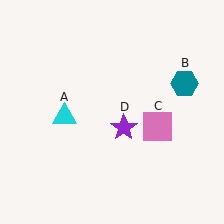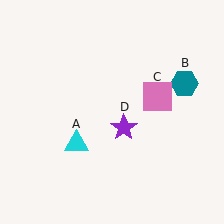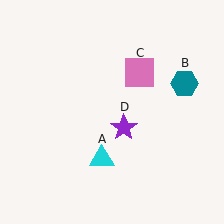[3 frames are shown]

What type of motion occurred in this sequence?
The cyan triangle (object A), pink square (object C) rotated counterclockwise around the center of the scene.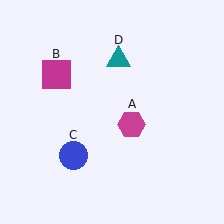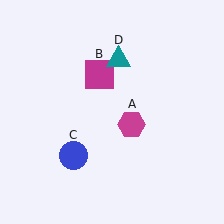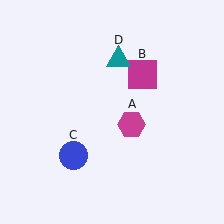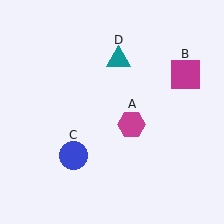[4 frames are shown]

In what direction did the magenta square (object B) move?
The magenta square (object B) moved right.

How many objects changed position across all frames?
1 object changed position: magenta square (object B).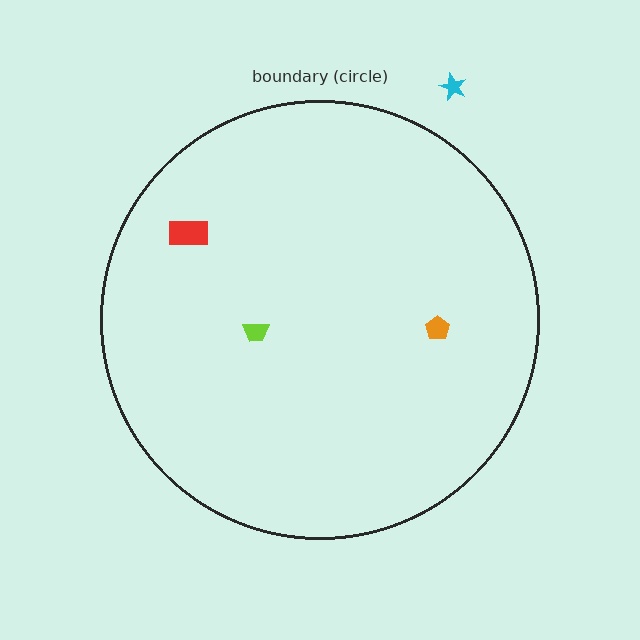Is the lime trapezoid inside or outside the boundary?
Inside.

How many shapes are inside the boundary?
3 inside, 1 outside.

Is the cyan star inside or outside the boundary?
Outside.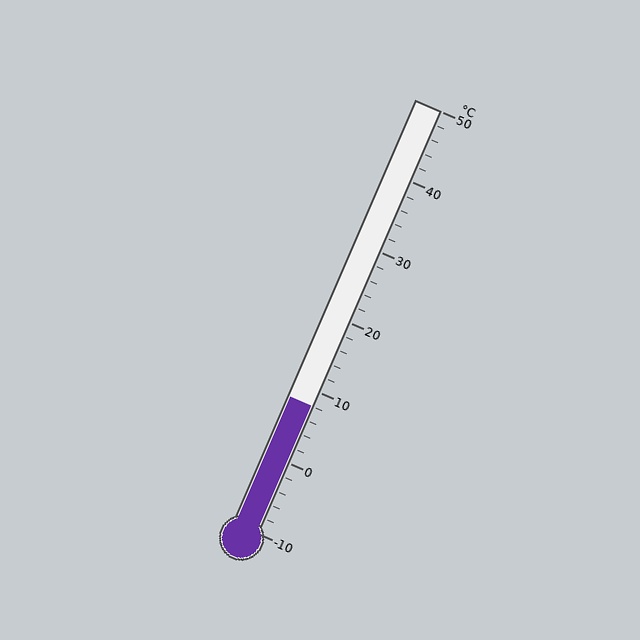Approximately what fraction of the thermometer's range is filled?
The thermometer is filled to approximately 30% of its range.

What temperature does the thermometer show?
The thermometer shows approximately 8°C.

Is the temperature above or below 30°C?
The temperature is below 30°C.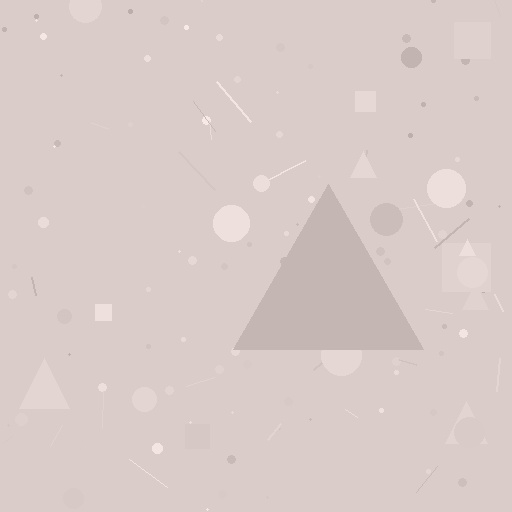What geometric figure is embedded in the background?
A triangle is embedded in the background.